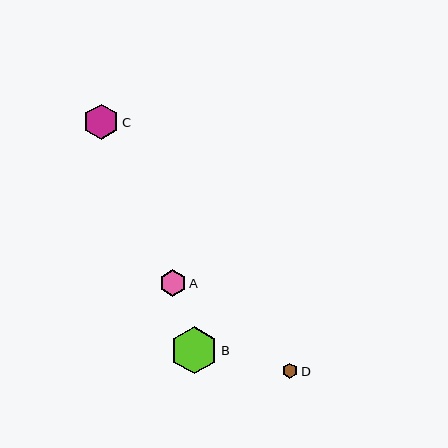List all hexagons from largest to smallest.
From largest to smallest: B, C, A, D.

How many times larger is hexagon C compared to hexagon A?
Hexagon C is approximately 1.3 times the size of hexagon A.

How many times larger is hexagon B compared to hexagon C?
Hexagon B is approximately 1.3 times the size of hexagon C.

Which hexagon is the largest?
Hexagon B is the largest with a size of approximately 47 pixels.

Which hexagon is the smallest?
Hexagon D is the smallest with a size of approximately 16 pixels.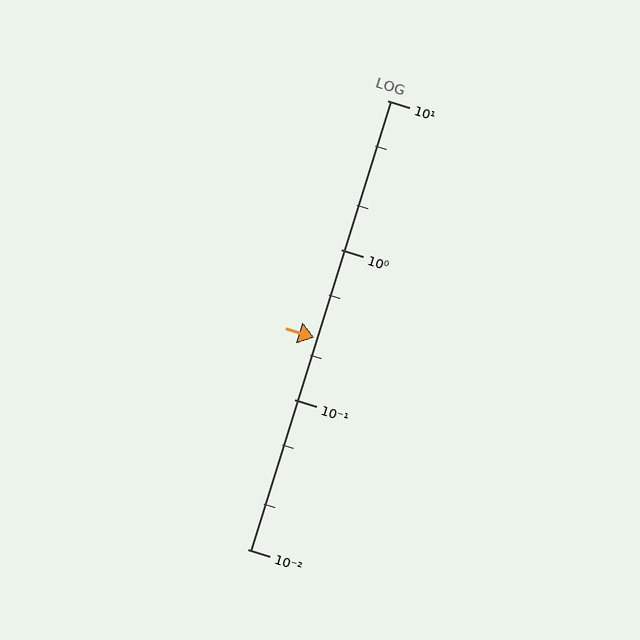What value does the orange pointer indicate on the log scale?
The pointer indicates approximately 0.26.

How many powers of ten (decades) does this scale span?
The scale spans 3 decades, from 0.01 to 10.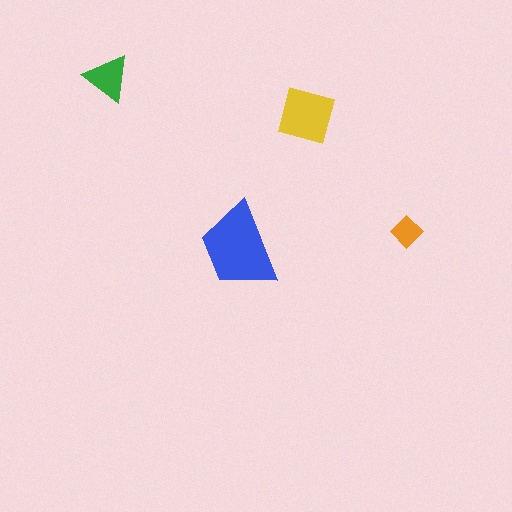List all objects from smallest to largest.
The orange diamond, the green triangle, the yellow square, the blue trapezoid.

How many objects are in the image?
There are 4 objects in the image.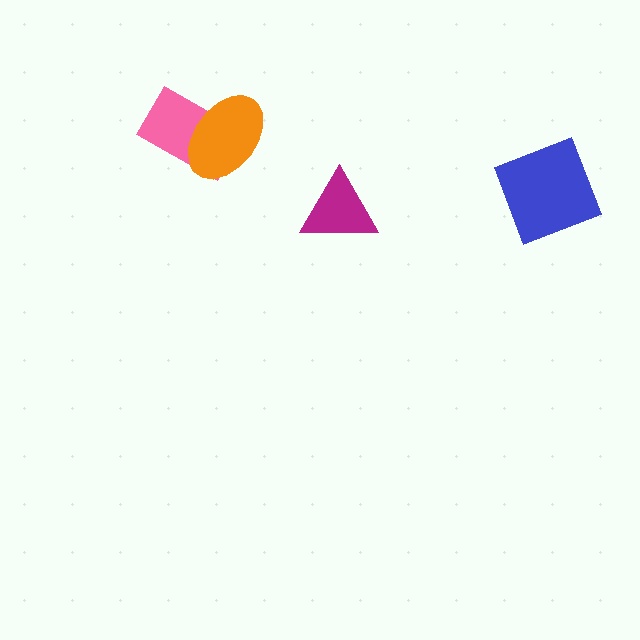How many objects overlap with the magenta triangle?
0 objects overlap with the magenta triangle.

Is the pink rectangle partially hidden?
Yes, it is partially covered by another shape.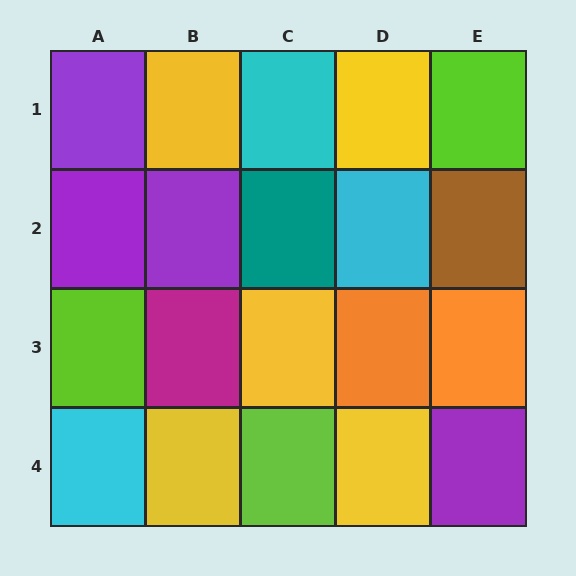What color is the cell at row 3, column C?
Yellow.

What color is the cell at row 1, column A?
Purple.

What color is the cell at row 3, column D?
Orange.